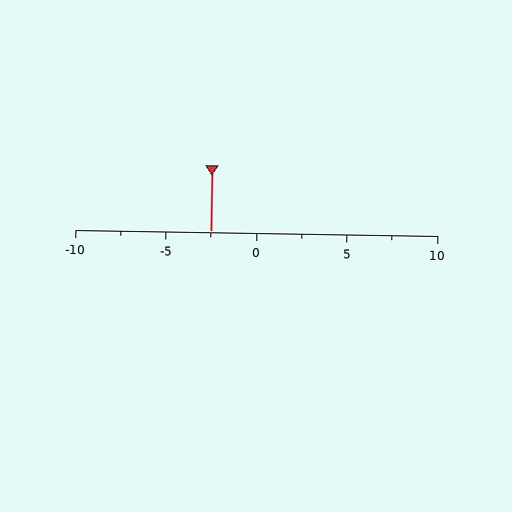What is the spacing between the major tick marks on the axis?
The major ticks are spaced 5 apart.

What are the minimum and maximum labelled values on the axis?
The axis runs from -10 to 10.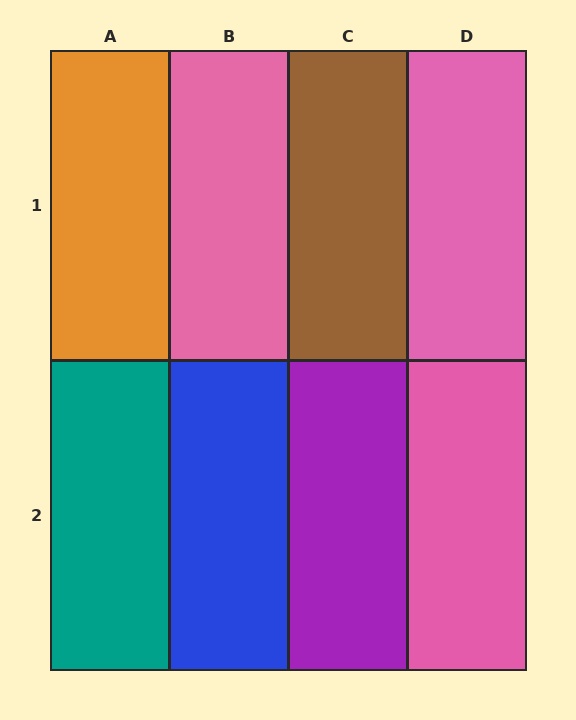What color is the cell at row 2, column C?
Purple.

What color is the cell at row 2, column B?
Blue.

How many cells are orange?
1 cell is orange.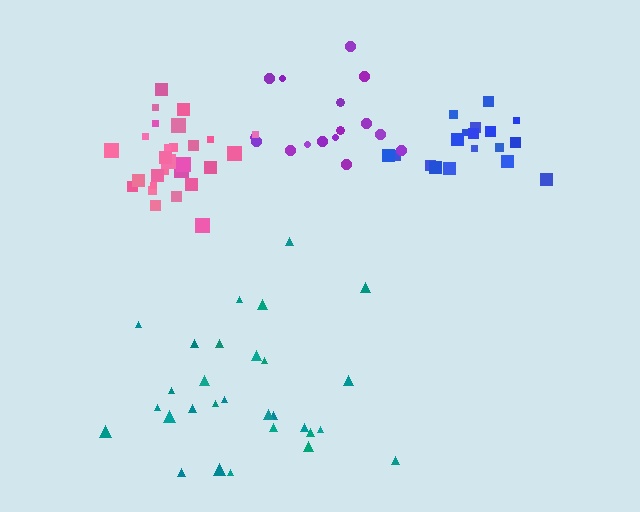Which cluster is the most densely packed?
Pink.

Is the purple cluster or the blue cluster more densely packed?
Blue.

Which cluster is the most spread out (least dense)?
Teal.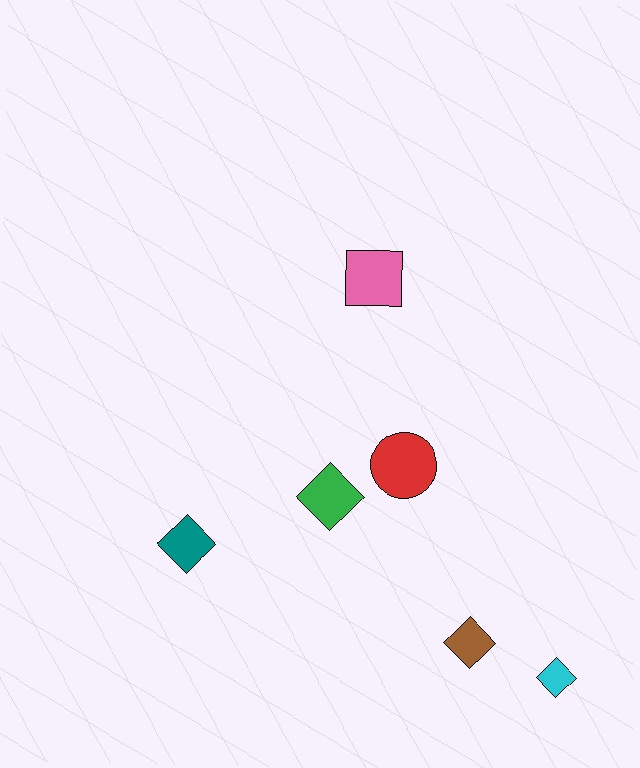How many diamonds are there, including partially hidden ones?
There are 4 diamonds.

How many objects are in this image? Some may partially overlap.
There are 6 objects.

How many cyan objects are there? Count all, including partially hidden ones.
There is 1 cyan object.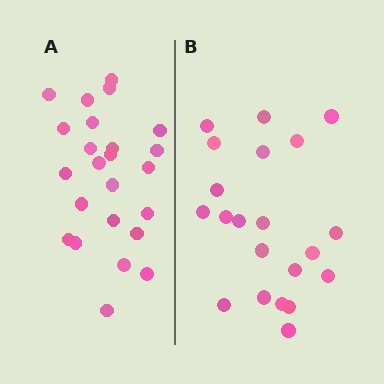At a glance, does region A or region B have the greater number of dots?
Region A (the left region) has more dots.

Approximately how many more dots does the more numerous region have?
Region A has just a few more — roughly 2 or 3 more dots than region B.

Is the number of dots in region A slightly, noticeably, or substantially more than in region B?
Region A has only slightly more — the two regions are fairly close. The ratio is roughly 1.1 to 1.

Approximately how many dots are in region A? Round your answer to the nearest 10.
About 20 dots. (The exact count is 24, which rounds to 20.)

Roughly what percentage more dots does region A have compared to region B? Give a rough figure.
About 15% more.